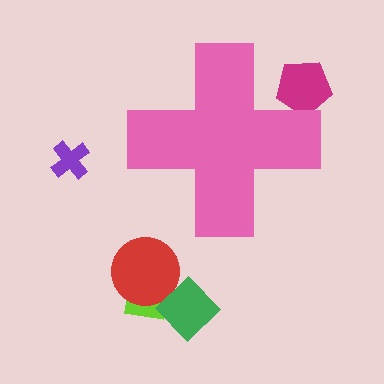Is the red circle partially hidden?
No, the red circle is fully visible.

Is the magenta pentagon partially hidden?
Yes, the magenta pentagon is partially hidden behind the pink cross.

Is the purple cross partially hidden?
No, the purple cross is fully visible.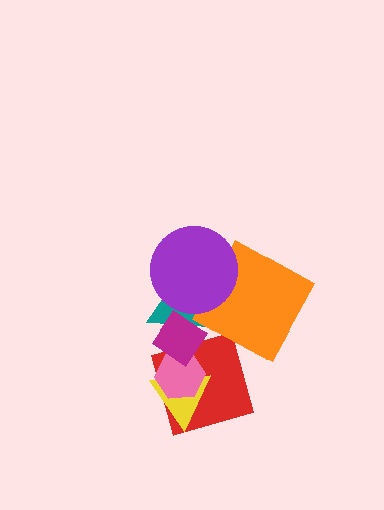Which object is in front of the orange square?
The purple circle is in front of the orange square.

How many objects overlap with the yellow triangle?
3 objects overlap with the yellow triangle.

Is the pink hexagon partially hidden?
Yes, it is partially covered by another shape.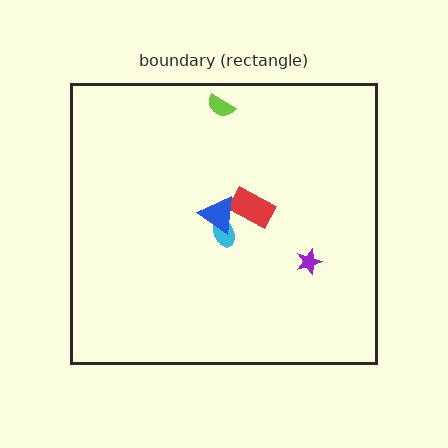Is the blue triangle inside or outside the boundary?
Inside.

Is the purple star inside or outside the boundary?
Inside.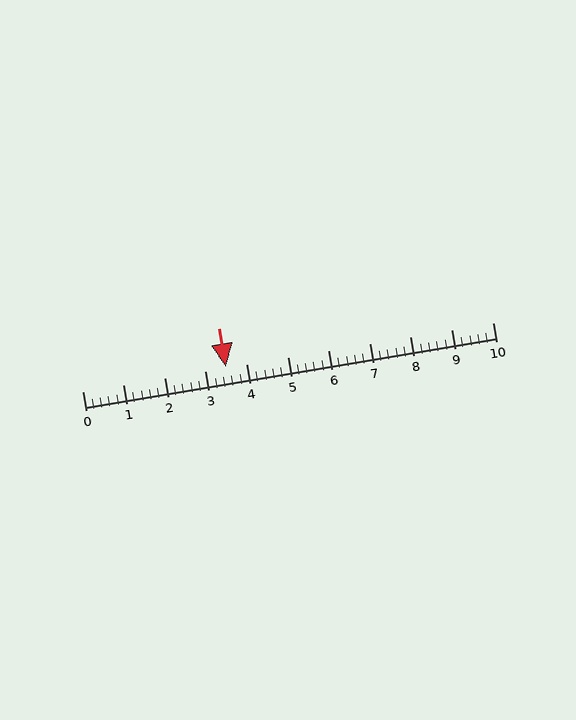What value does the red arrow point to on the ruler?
The red arrow points to approximately 3.5.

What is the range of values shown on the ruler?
The ruler shows values from 0 to 10.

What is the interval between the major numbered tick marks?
The major tick marks are spaced 1 units apart.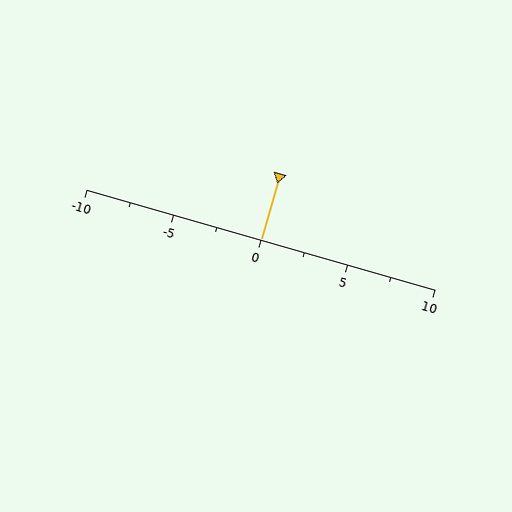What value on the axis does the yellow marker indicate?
The marker indicates approximately 0.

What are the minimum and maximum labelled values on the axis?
The axis runs from -10 to 10.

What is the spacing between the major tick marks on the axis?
The major ticks are spaced 5 apart.